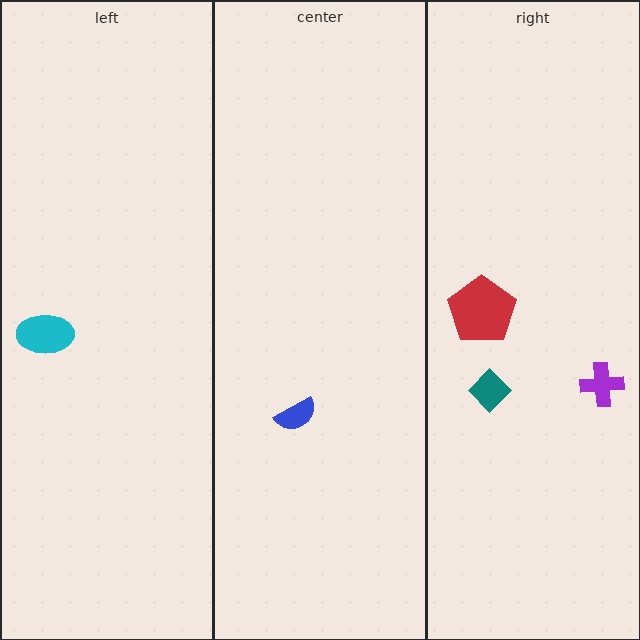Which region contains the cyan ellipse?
The left region.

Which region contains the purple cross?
The right region.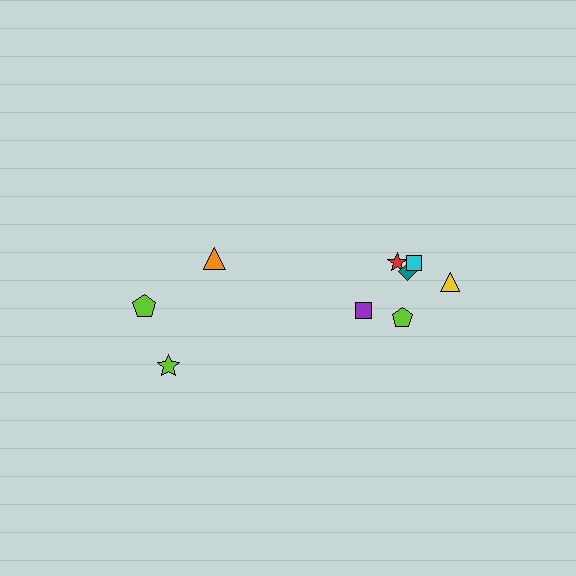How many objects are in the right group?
There are 6 objects.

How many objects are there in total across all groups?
There are 9 objects.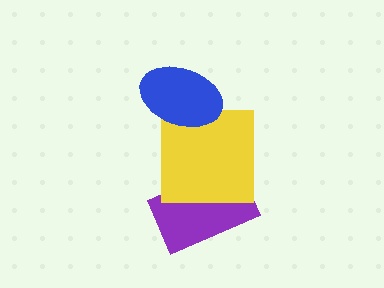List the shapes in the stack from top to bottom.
From top to bottom: the blue ellipse, the yellow square, the purple rectangle.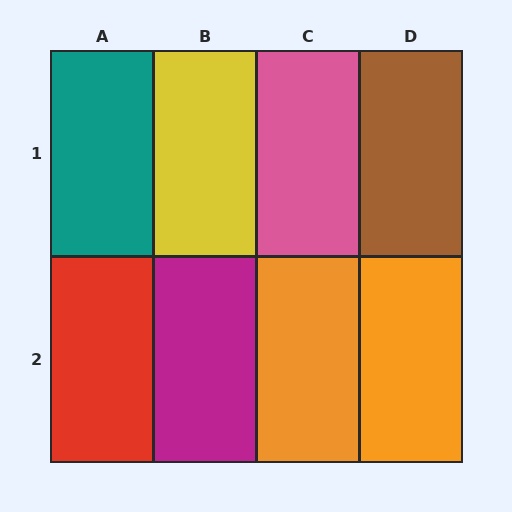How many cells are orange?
2 cells are orange.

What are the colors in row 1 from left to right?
Teal, yellow, pink, brown.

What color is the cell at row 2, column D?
Orange.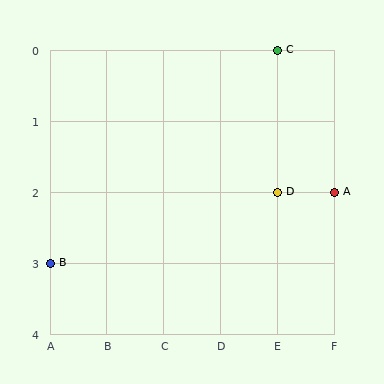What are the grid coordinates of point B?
Point B is at grid coordinates (A, 3).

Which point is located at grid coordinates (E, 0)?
Point C is at (E, 0).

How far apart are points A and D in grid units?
Points A and D are 1 column apart.